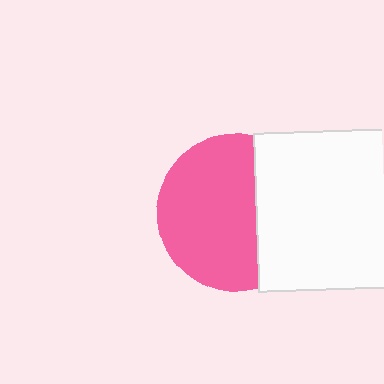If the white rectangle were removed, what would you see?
You would see the complete pink circle.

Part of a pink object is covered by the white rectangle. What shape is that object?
It is a circle.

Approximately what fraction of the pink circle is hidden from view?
Roughly 34% of the pink circle is hidden behind the white rectangle.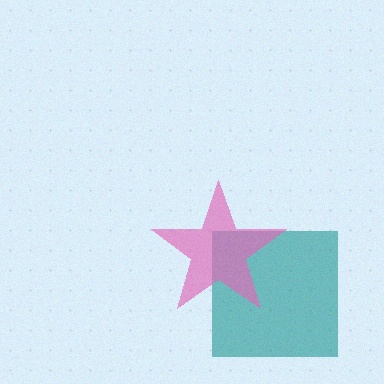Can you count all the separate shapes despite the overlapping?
Yes, there are 2 separate shapes.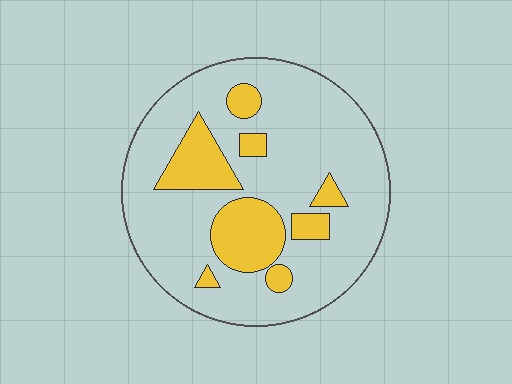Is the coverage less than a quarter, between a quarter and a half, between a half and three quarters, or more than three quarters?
Less than a quarter.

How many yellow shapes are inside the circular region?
8.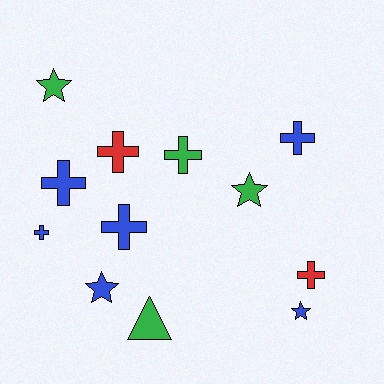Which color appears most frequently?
Blue, with 6 objects.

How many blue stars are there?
There are 2 blue stars.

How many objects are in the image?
There are 12 objects.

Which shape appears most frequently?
Cross, with 7 objects.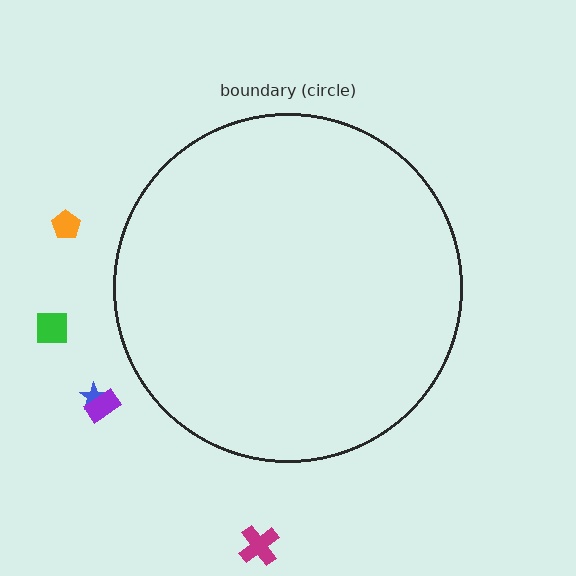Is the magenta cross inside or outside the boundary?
Outside.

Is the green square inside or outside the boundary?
Outside.